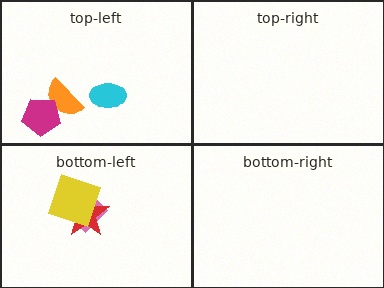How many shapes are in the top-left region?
3.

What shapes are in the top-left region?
The cyan ellipse, the orange semicircle, the magenta pentagon.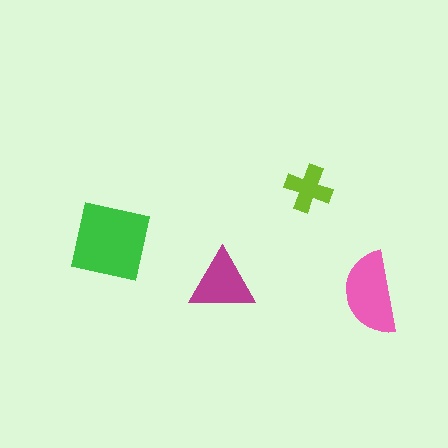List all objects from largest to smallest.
The green square, the pink semicircle, the magenta triangle, the lime cross.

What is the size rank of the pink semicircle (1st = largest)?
2nd.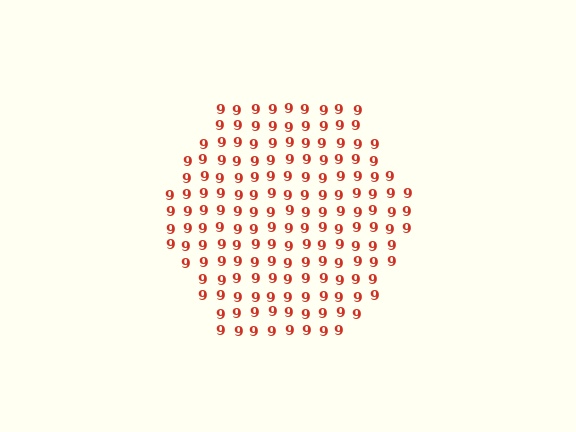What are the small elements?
The small elements are digit 9's.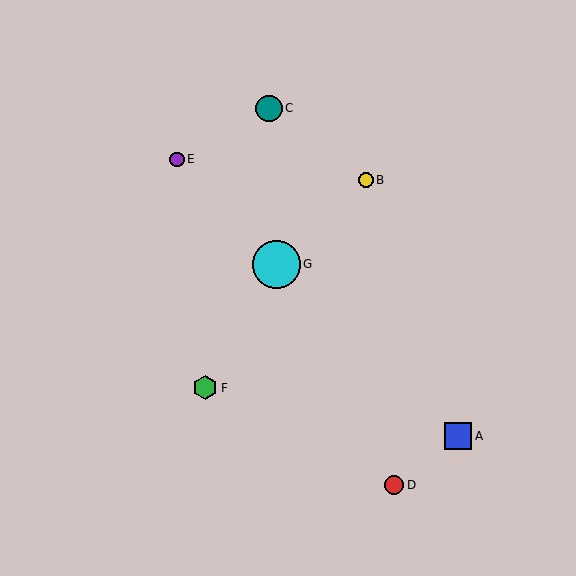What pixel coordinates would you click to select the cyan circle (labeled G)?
Click at (276, 264) to select the cyan circle G.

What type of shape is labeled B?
Shape B is a yellow circle.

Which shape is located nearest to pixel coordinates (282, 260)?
The cyan circle (labeled G) at (276, 264) is nearest to that location.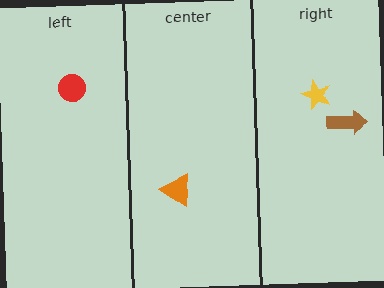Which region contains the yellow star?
The right region.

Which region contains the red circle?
The left region.